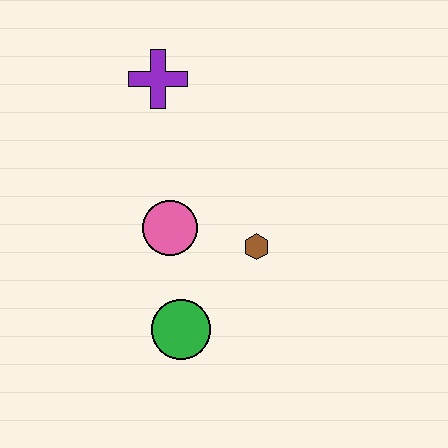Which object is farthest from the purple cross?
The green circle is farthest from the purple cross.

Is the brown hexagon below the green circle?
No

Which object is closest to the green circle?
The pink circle is closest to the green circle.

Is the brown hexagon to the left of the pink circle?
No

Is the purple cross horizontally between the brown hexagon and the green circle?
No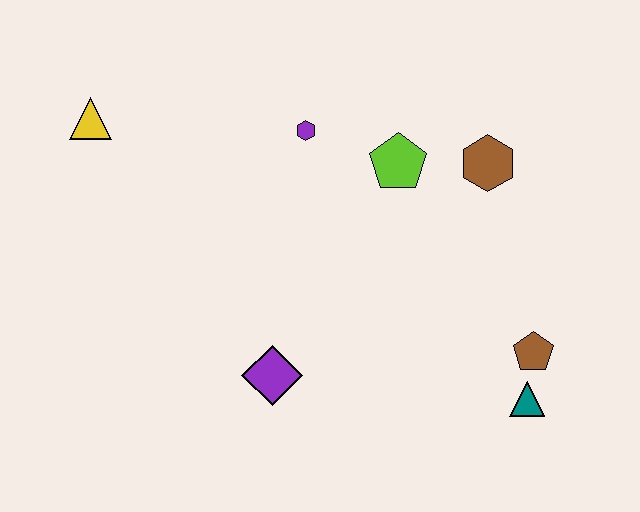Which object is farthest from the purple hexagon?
The teal triangle is farthest from the purple hexagon.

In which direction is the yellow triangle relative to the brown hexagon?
The yellow triangle is to the left of the brown hexagon.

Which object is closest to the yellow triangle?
The purple hexagon is closest to the yellow triangle.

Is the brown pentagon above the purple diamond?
Yes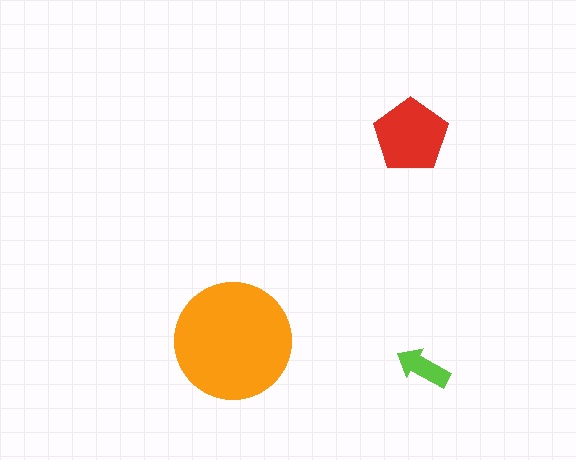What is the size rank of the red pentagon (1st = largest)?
2nd.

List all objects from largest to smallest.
The orange circle, the red pentagon, the lime arrow.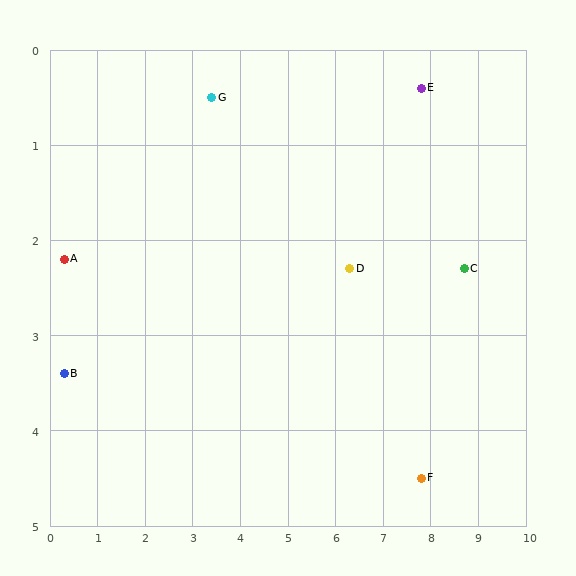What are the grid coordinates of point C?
Point C is at approximately (8.7, 2.3).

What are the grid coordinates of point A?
Point A is at approximately (0.3, 2.2).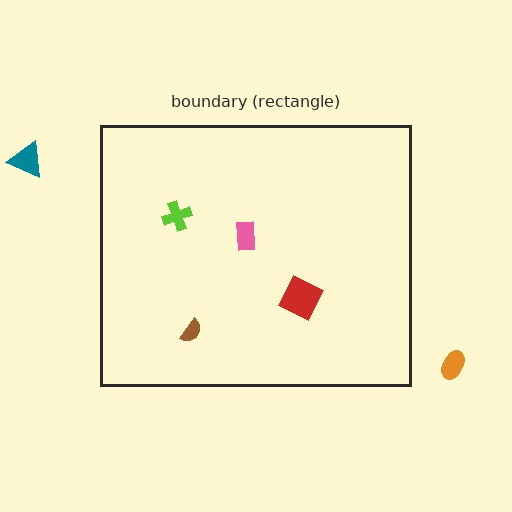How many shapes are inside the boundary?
4 inside, 2 outside.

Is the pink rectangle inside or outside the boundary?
Inside.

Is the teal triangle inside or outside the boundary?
Outside.